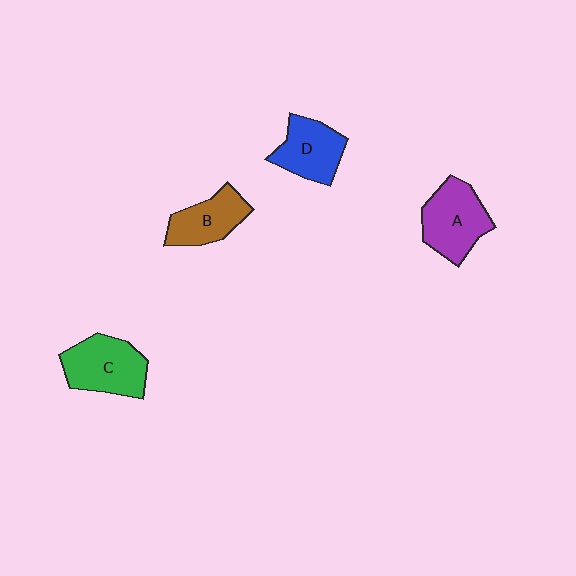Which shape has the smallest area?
Shape B (brown).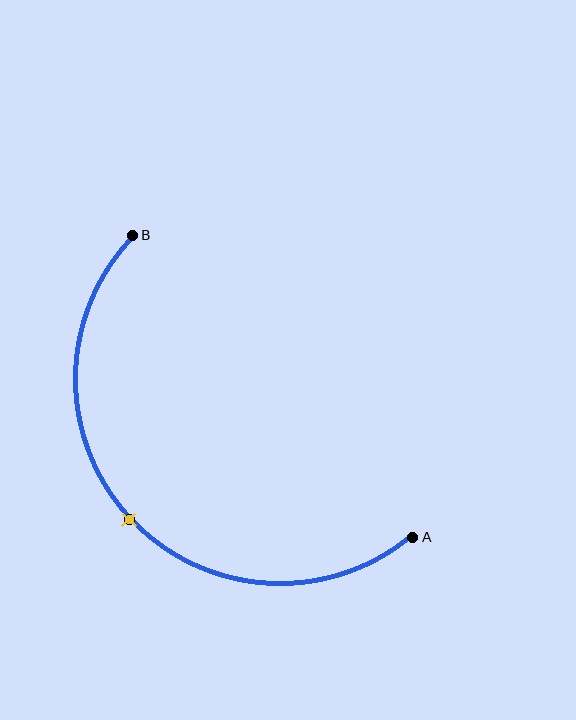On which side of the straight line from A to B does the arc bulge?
The arc bulges below and to the left of the straight line connecting A and B.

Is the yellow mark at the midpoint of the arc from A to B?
Yes. The yellow mark lies on the arc at equal arc-length from both A and B — it is the arc midpoint.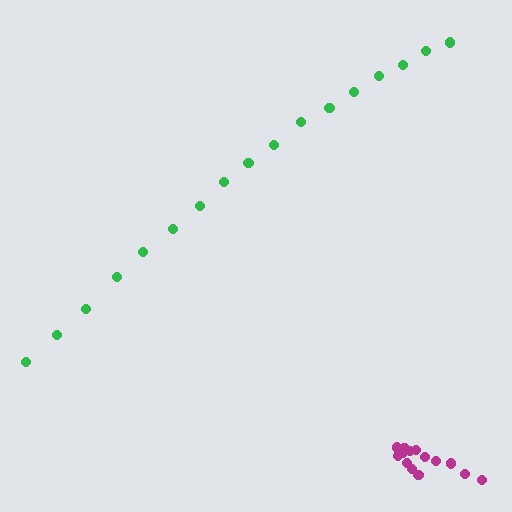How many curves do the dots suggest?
There are 2 distinct paths.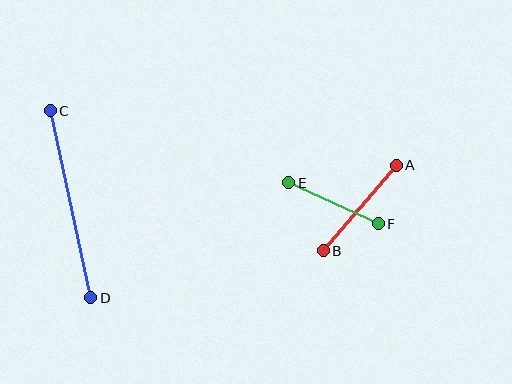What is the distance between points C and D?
The distance is approximately 191 pixels.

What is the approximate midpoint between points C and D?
The midpoint is at approximately (71, 204) pixels.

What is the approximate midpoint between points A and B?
The midpoint is at approximately (360, 208) pixels.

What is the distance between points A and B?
The distance is approximately 113 pixels.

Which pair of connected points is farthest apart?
Points C and D are farthest apart.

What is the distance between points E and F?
The distance is approximately 99 pixels.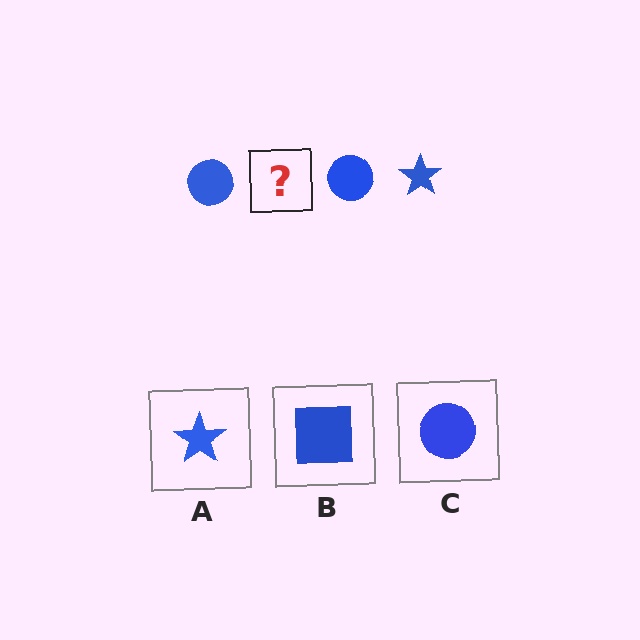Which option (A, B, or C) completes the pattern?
A.